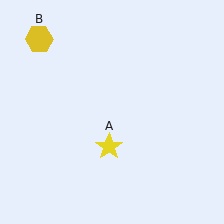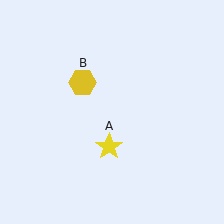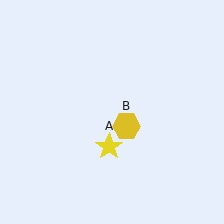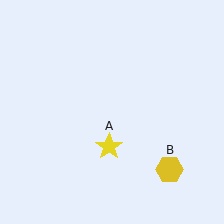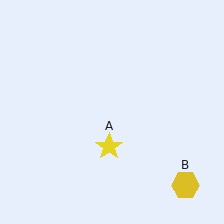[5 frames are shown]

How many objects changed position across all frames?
1 object changed position: yellow hexagon (object B).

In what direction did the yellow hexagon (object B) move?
The yellow hexagon (object B) moved down and to the right.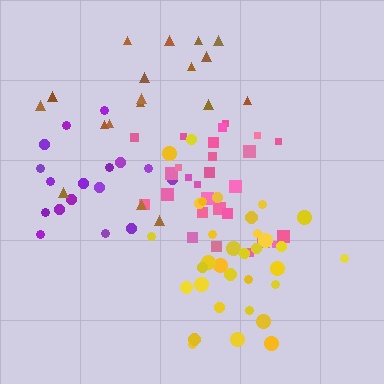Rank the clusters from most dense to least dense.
pink, yellow, purple, brown.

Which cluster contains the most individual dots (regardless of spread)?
Yellow (33).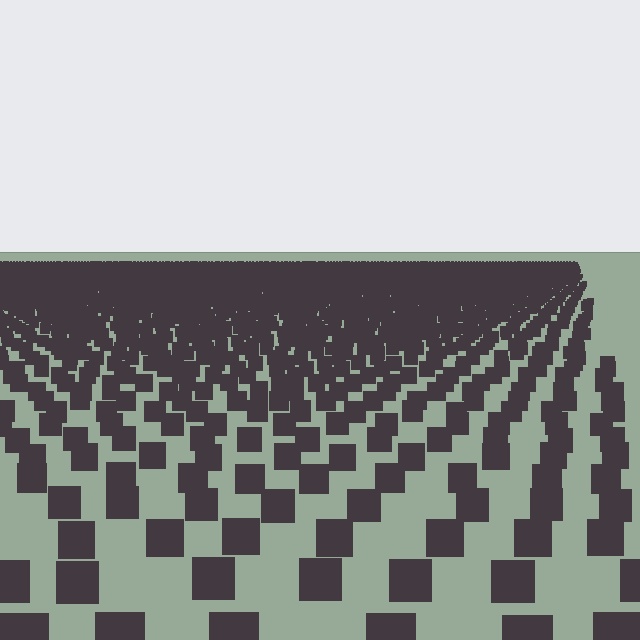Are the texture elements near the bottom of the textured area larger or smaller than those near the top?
Larger. Near the bottom, elements are closer to the viewer and appear at a bigger on-screen size.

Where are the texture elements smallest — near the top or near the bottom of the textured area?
Near the top.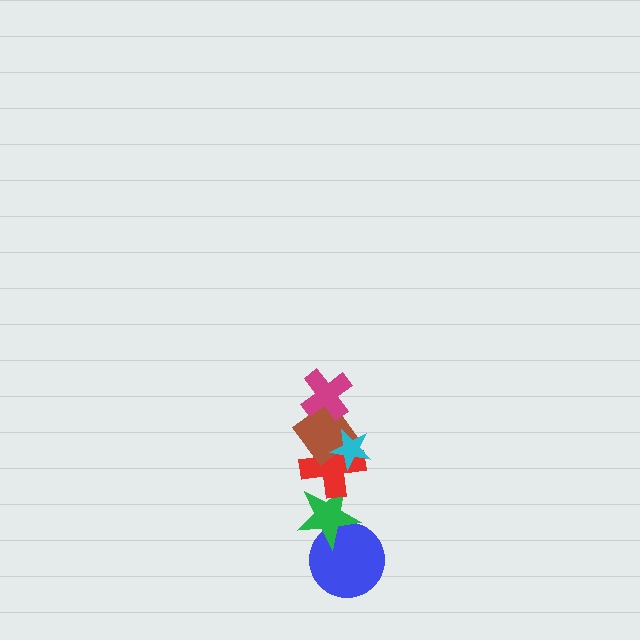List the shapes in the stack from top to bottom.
From top to bottom: the magenta cross, the cyan star, the brown diamond, the red cross, the green star, the blue circle.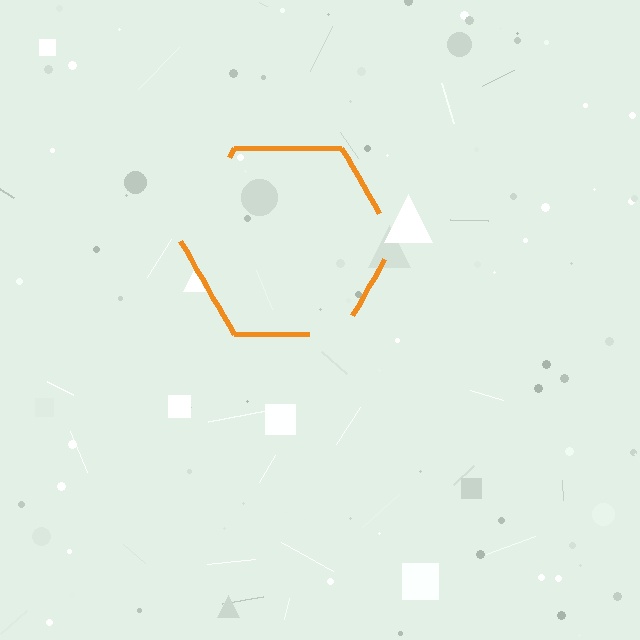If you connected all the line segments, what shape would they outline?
They would outline a hexagon.